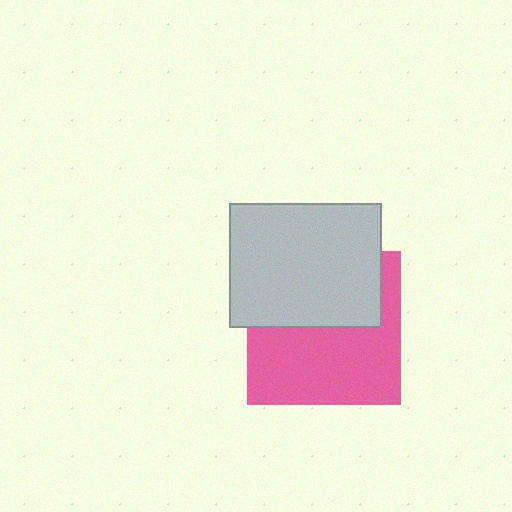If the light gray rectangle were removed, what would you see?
You would see the complete pink square.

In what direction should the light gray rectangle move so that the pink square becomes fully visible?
The light gray rectangle should move up. That is the shortest direction to clear the overlap and leave the pink square fully visible.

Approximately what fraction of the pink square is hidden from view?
Roughly 43% of the pink square is hidden behind the light gray rectangle.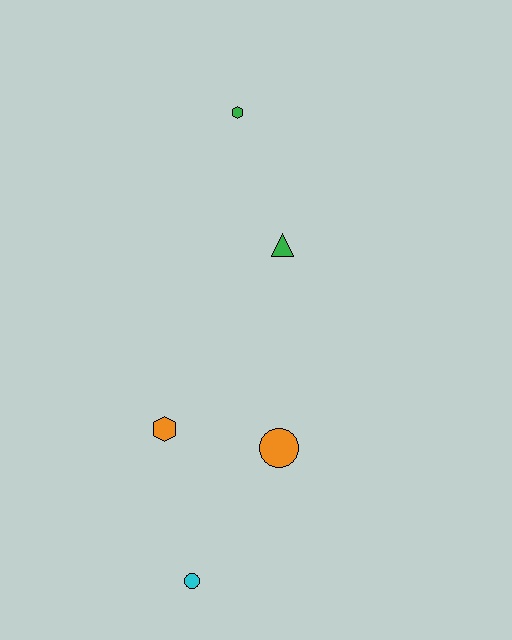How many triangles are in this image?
There is 1 triangle.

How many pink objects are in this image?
There are no pink objects.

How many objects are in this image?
There are 5 objects.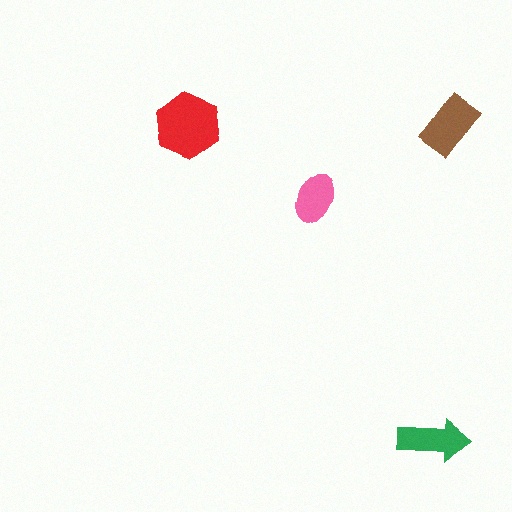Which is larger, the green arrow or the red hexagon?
The red hexagon.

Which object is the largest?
The red hexagon.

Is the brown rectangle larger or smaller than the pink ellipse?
Larger.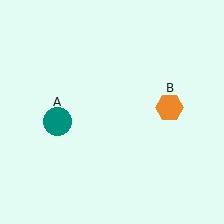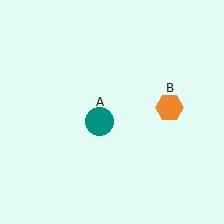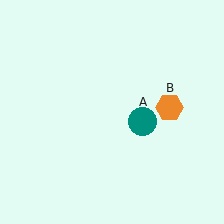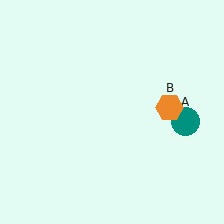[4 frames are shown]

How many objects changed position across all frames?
1 object changed position: teal circle (object A).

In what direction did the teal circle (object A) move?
The teal circle (object A) moved right.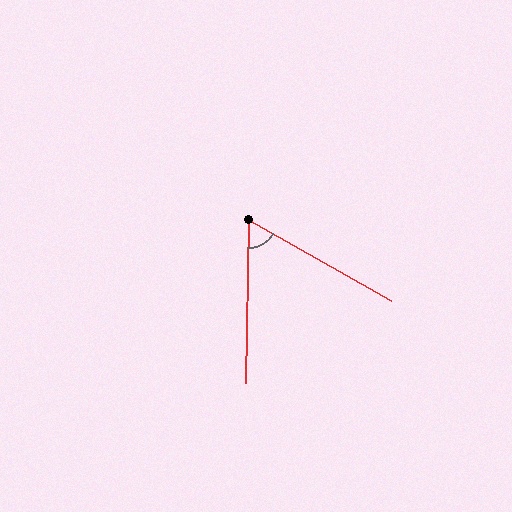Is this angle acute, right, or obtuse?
It is acute.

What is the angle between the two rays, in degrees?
Approximately 62 degrees.